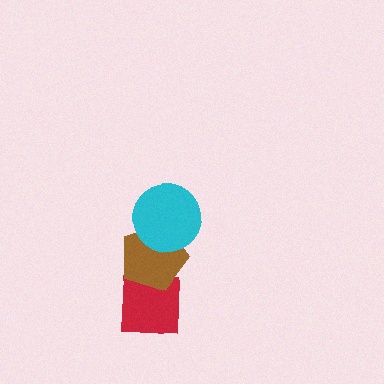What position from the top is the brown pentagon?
The brown pentagon is 2nd from the top.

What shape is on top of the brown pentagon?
The cyan circle is on top of the brown pentagon.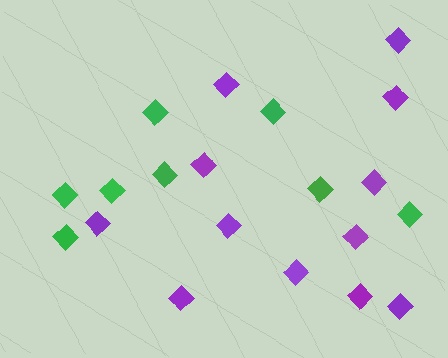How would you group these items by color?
There are 2 groups: one group of green diamonds (8) and one group of purple diamonds (12).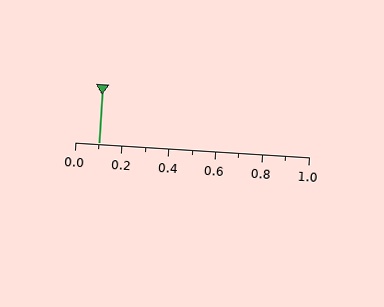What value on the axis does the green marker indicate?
The marker indicates approximately 0.1.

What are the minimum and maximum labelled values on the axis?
The axis runs from 0.0 to 1.0.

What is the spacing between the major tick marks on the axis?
The major ticks are spaced 0.2 apart.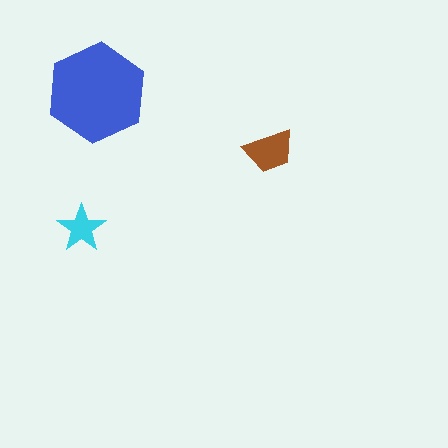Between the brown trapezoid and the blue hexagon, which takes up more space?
The blue hexagon.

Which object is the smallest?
The cyan star.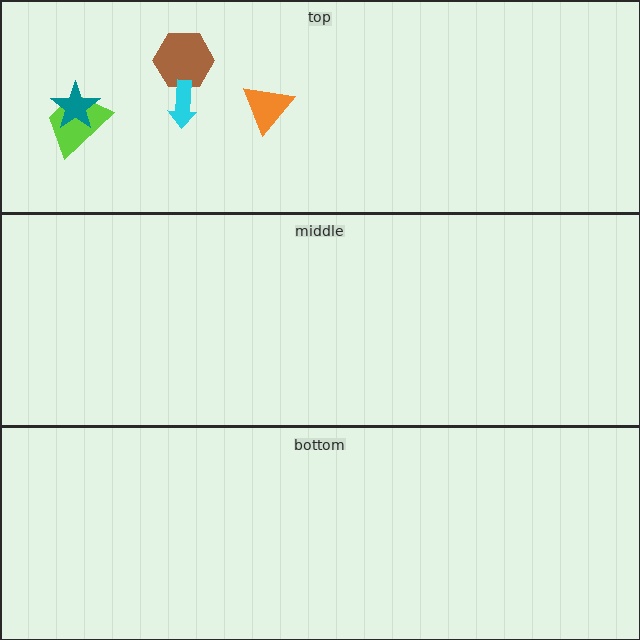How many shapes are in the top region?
5.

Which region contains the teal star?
The top region.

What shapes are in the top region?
The orange triangle, the brown hexagon, the lime trapezoid, the cyan arrow, the teal star.